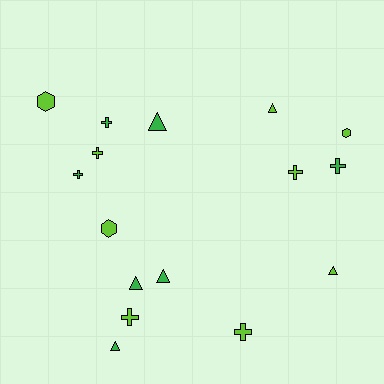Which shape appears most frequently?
Cross, with 7 objects.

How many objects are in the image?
There are 16 objects.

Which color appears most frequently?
Lime, with 9 objects.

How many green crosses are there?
There are 3 green crosses.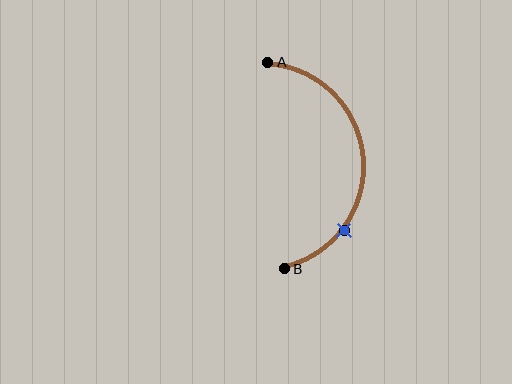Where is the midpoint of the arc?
The arc midpoint is the point on the curve farthest from the straight line joining A and B. It sits to the right of that line.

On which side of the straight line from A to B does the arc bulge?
The arc bulges to the right of the straight line connecting A and B.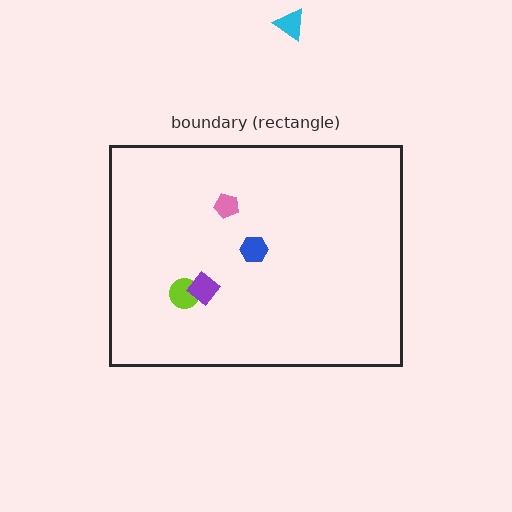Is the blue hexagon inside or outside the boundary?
Inside.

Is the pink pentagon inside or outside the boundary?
Inside.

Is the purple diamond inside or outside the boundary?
Inside.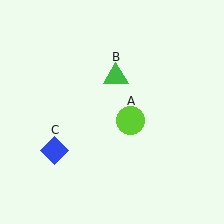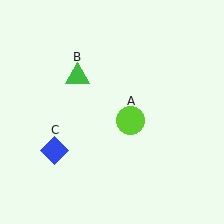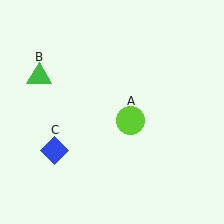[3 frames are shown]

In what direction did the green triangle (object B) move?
The green triangle (object B) moved left.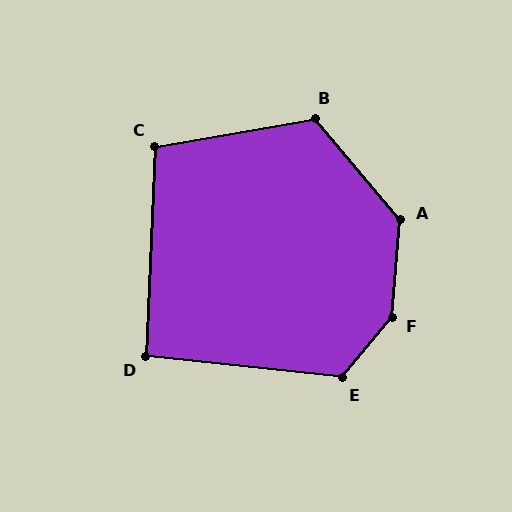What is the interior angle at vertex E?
Approximately 123 degrees (obtuse).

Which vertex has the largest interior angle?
F, at approximately 146 degrees.